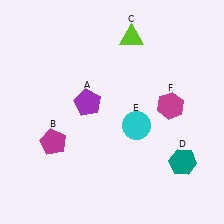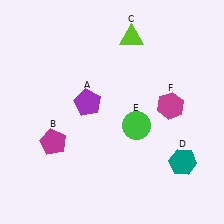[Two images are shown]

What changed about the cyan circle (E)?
In Image 1, E is cyan. In Image 2, it changed to green.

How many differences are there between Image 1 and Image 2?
There is 1 difference between the two images.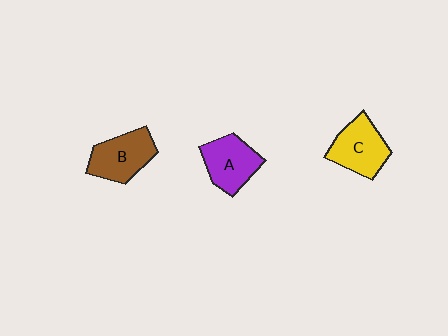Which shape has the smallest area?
Shape A (purple).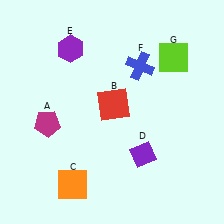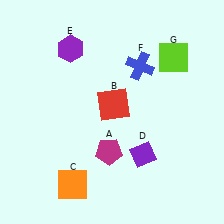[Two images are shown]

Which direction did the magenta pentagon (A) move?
The magenta pentagon (A) moved right.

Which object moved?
The magenta pentagon (A) moved right.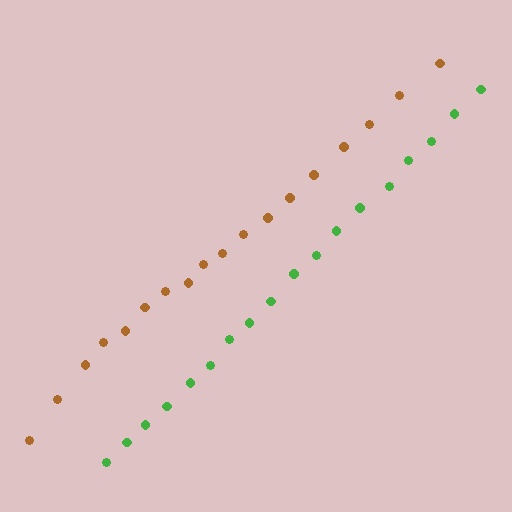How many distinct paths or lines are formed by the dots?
There are 2 distinct paths.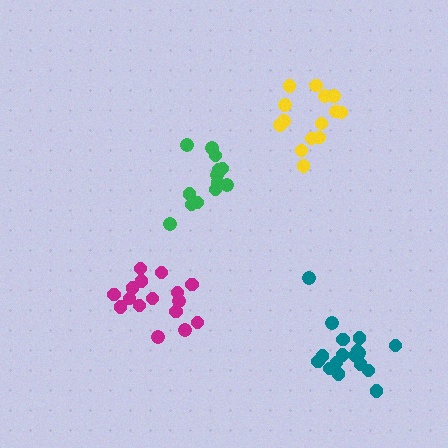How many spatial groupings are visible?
There are 4 spatial groupings.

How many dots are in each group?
Group 1: 13 dots, Group 2: 16 dots, Group 3: 17 dots, Group 4: 14 dots (60 total).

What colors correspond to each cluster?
The clusters are colored: green, magenta, teal, yellow.